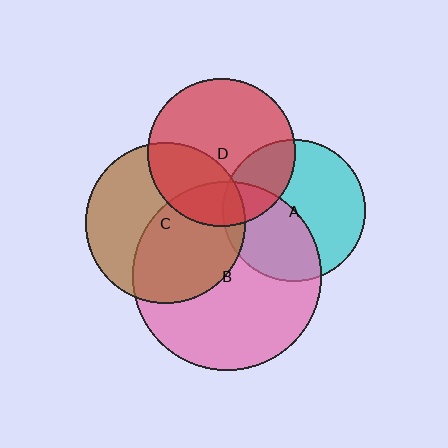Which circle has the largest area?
Circle B (pink).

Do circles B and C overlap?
Yes.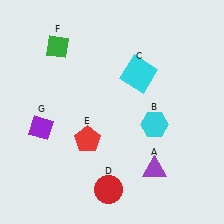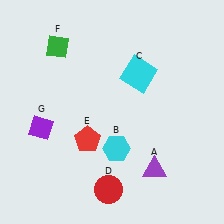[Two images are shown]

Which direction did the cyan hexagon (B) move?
The cyan hexagon (B) moved left.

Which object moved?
The cyan hexagon (B) moved left.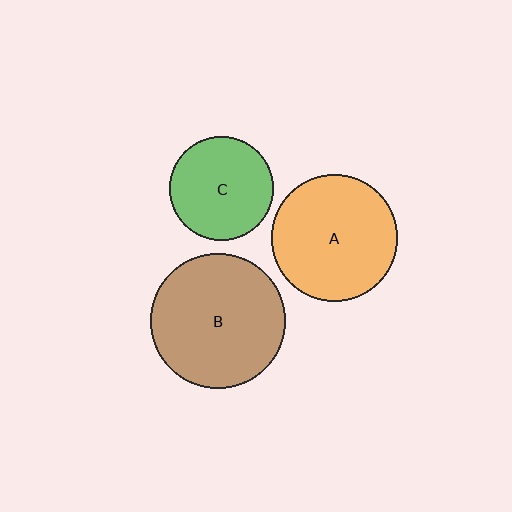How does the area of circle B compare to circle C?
Approximately 1.7 times.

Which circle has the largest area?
Circle B (brown).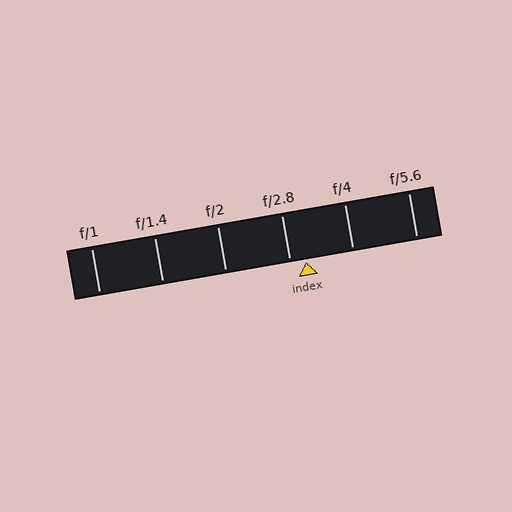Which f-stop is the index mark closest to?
The index mark is closest to f/2.8.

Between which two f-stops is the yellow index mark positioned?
The index mark is between f/2.8 and f/4.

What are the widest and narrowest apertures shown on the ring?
The widest aperture shown is f/1 and the narrowest is f/5.6.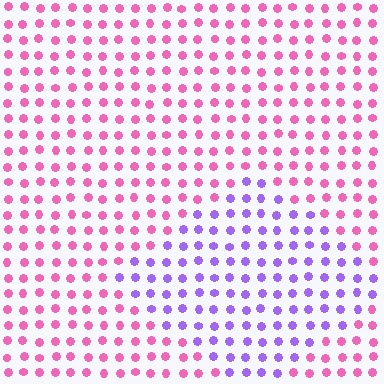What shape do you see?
I see a diamond.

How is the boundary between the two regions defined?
The boundary is defined purely by a slight shift in hue (about 60 degrees). Spacing, size, and orientation are identical on both sides.